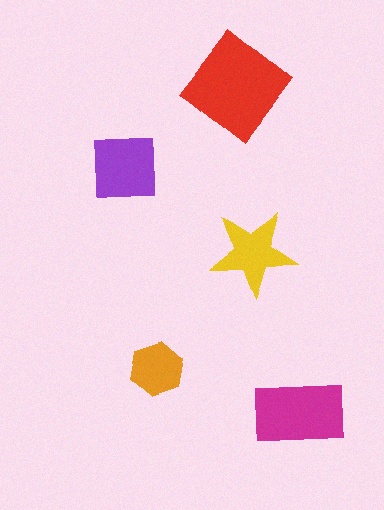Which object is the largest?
The red diamond.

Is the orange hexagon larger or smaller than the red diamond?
Smaller.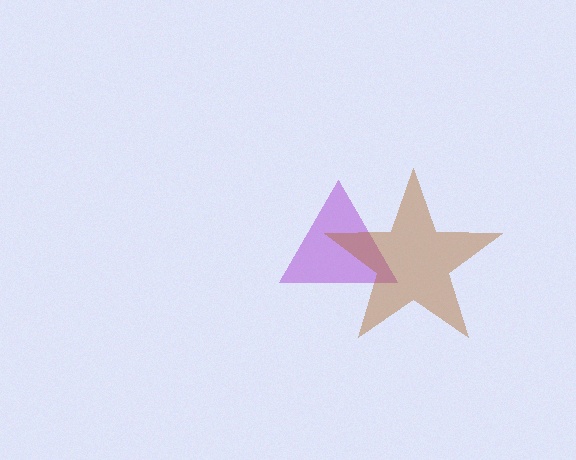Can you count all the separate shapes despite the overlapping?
Yes, there are 2 separate shapes.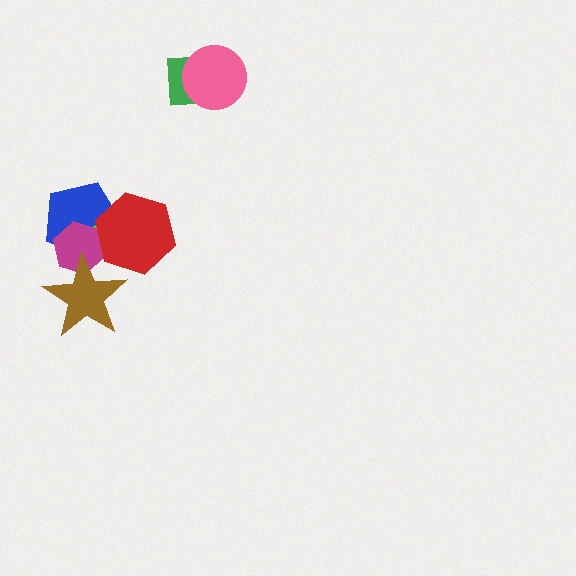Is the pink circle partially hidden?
No, no other shape covers it.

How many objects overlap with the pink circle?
1 object overlaps with the pink circle.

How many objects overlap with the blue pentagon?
4 objects overlap with the blue pentagon.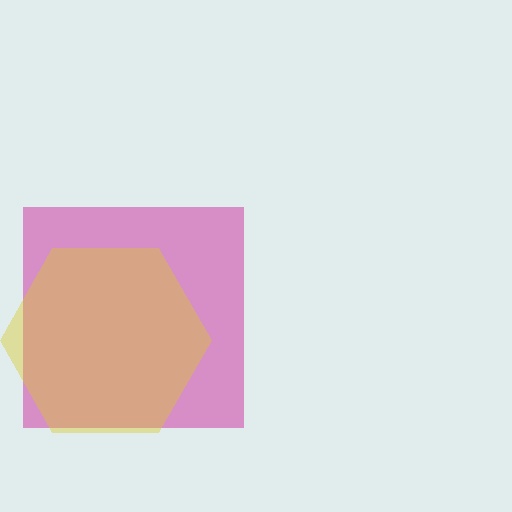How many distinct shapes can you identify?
There are 2 distinct shapes: a magenta square, a yellow hexagon.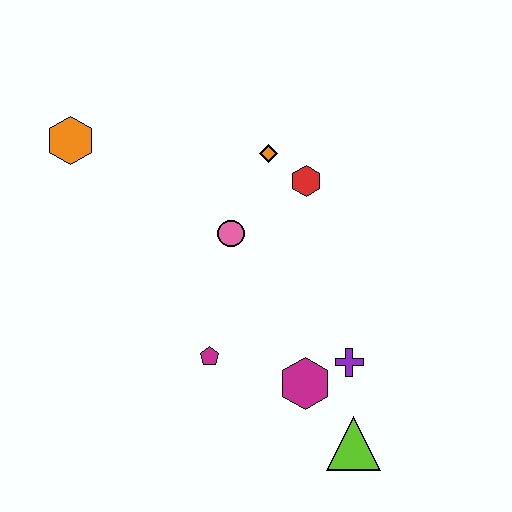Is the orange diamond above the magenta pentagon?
Yes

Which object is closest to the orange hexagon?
The pink circle is closest to the orange hexagon.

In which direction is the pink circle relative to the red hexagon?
The pink circle is to the left of the red hexagon.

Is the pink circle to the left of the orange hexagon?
No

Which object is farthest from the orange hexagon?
The lime triangle is farthest from the orange hexagon.